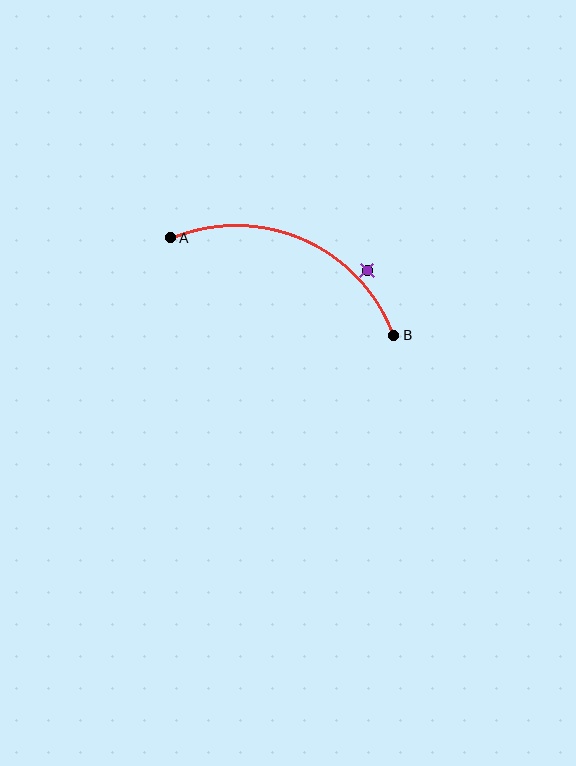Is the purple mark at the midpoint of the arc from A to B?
No — the purple mark does not lie on the arc at all. It sits slightly outside the curve.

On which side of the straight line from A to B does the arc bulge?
The arc bulges above the straight line connecting A and B.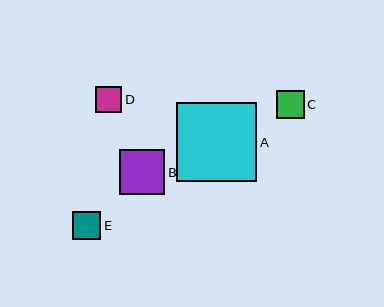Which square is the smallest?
Square D is the smallest with a size of approximately 26 pixels.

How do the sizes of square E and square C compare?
Square E and square C are approximately the same size.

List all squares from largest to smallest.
From largest to smallest: A, B, E, C, D.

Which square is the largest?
Square A is the largest with a size of approximately 80 pixels.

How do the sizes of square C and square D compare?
Square C and square D are approximately the same size.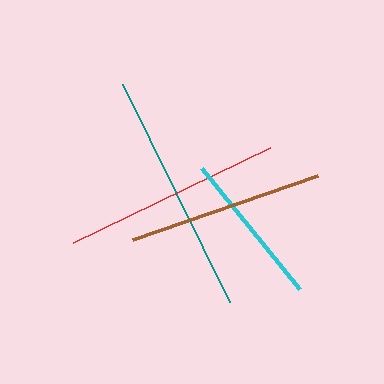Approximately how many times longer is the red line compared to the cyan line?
The red line is approximately 1.4 times the length of the cyan line.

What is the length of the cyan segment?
The cyan segment is approximately 156 pixels long.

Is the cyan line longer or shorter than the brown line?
The brown line is longer than the cyan line.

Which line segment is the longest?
The teal line is the longest at approximately 243 pixels.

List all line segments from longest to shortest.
From longest to shortest: teal, red, brown, cyan.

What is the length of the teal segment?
The teal segment is approximately 243 pixels long.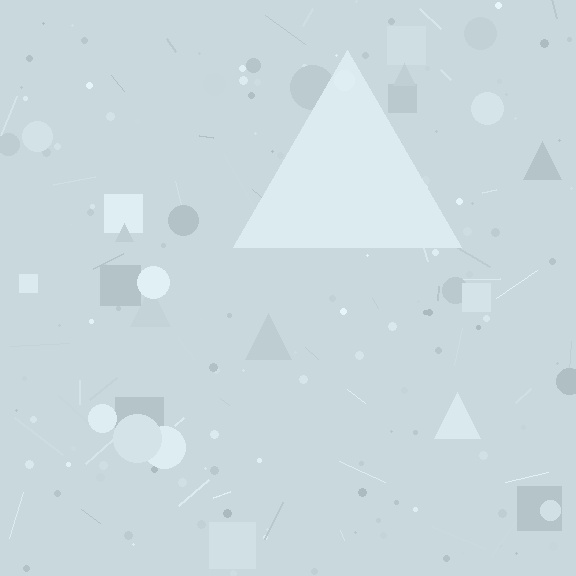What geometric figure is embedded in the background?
A triangle is embedded in the background.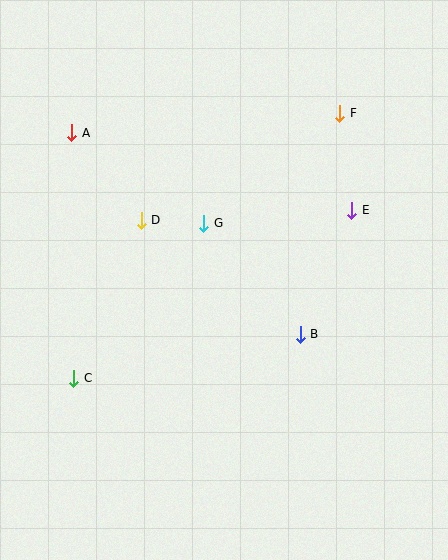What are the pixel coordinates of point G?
Point G is at (204, 223).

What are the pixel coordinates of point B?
Point B is at (300, 334).